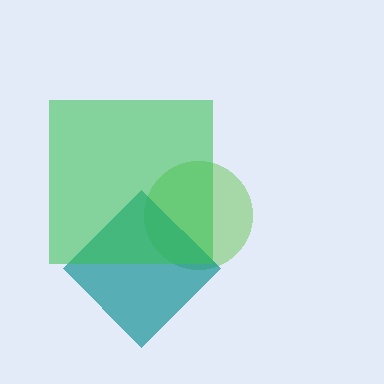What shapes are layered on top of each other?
The layered shapes are: a lime circle, a teal diamond, a green square.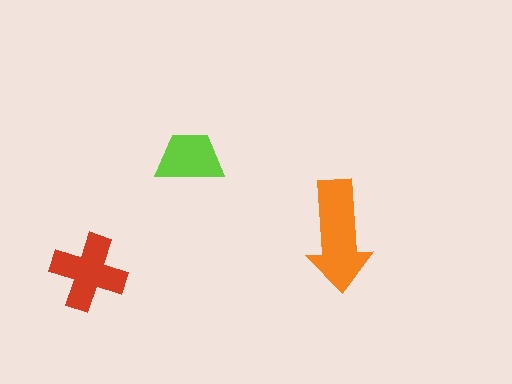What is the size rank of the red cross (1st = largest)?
2nd.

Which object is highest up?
The lime trapezoid is topmost.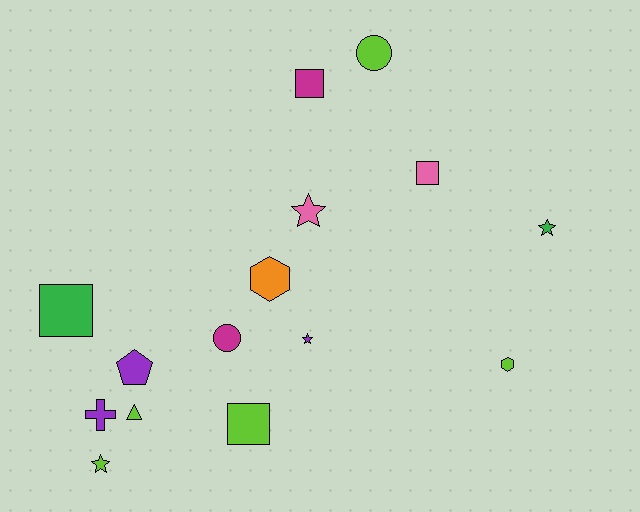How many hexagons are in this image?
There are 2 hexagons.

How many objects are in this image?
There are 15 objects.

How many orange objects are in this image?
There is 1 orange object.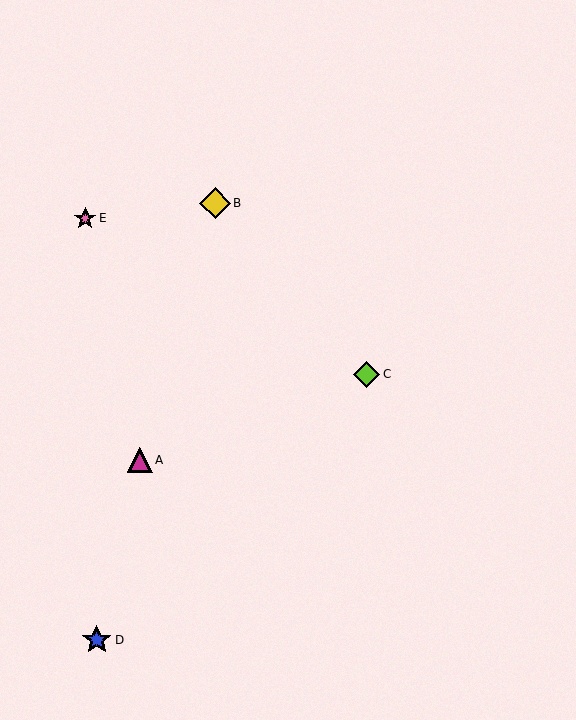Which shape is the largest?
The yellow diamond (labeled B) is the largest.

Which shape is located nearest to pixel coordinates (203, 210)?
The yellow diamond (labeled B) at (215, 203) is nearest to that location.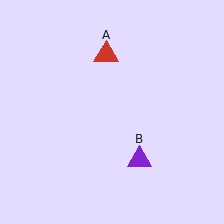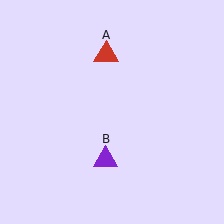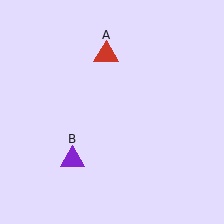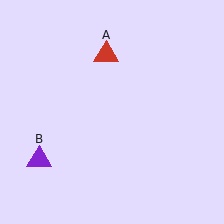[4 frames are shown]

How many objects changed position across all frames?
1 object changed position: purple triangle (object B).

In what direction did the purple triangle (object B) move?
The purple triangle (object B) moved left.